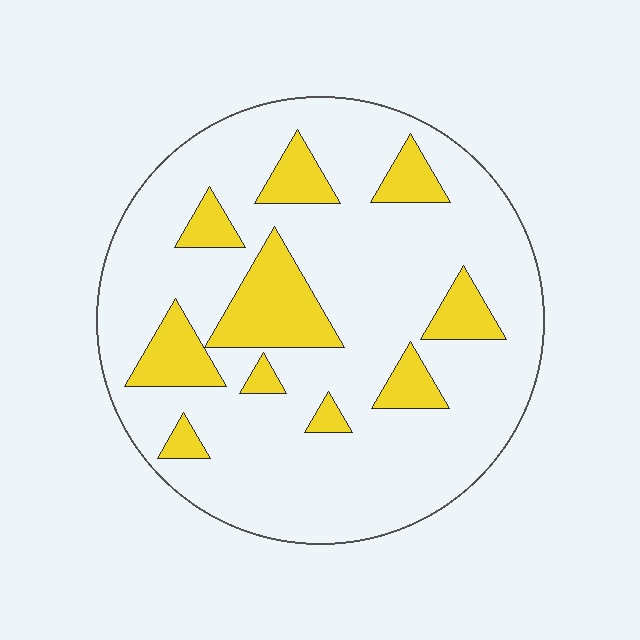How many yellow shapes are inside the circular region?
10.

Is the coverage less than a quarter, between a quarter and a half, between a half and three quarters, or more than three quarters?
Less than a quarter.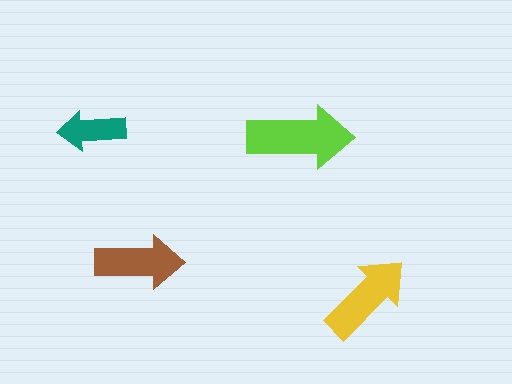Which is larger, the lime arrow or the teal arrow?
The lime one.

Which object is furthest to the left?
The teal arrow is leftmost.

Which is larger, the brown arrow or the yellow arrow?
The yellow one.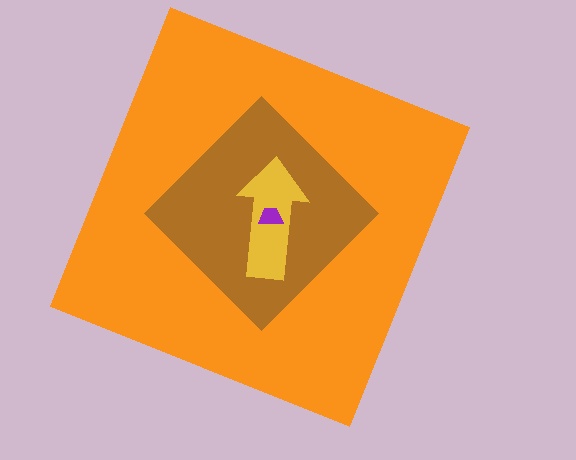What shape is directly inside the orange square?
The brown diamond.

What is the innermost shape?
The purple trapezoid.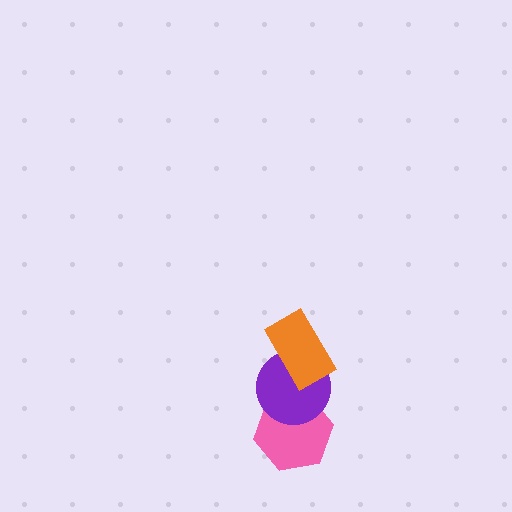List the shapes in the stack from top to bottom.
From top to bottom: the orange rectangle, the purple circle, the pink hexagon.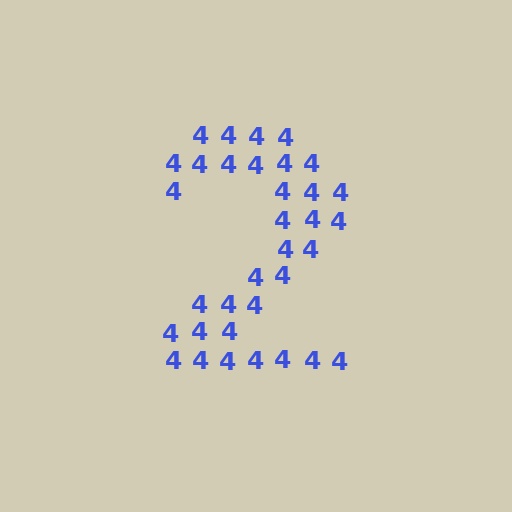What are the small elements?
The small elements are digit 4's.